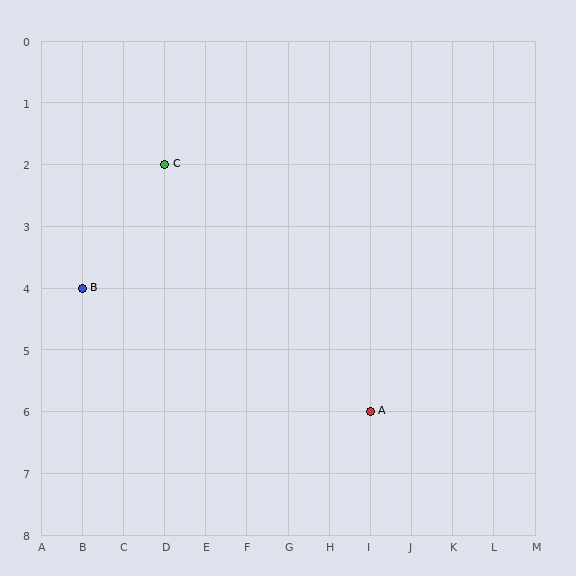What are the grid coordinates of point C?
Point C is at grid coordinates (D, 2).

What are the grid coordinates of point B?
Point B is at grid coordinates (B, 4).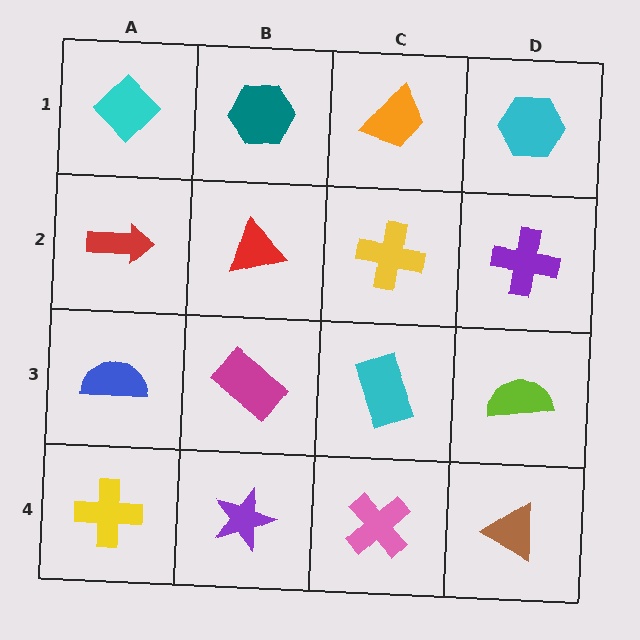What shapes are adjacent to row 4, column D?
A lime semicircle (row 3, column D), a pink cross (row 4, column C).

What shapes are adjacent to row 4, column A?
A blue semicircle (row 3, column A), a purple star (row 4, column B).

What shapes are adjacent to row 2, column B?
A teal hexagon (row 1, column B), a magenta rectangle (row 3, column B), a red arrow (row 2, column A), a yellow cross (row 2, column C).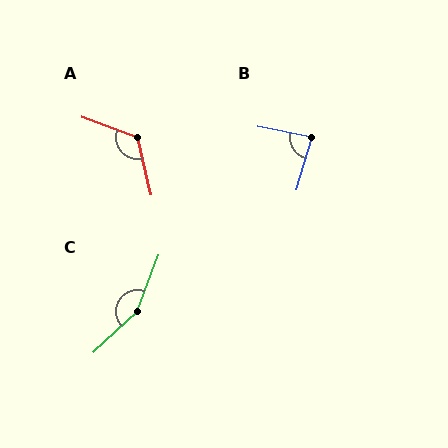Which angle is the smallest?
B, at approximately 84 degrees.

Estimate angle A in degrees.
Approximately 123 degrees.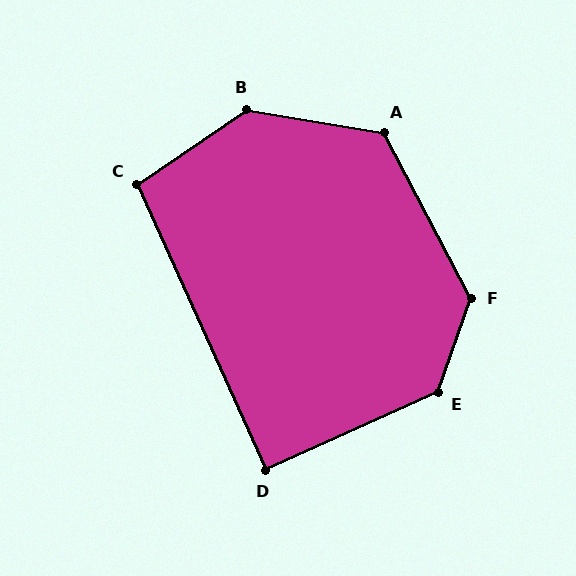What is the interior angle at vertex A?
Approximately 127 degrees (obtuse).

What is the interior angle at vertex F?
Approximately 134 degrees (obtuse).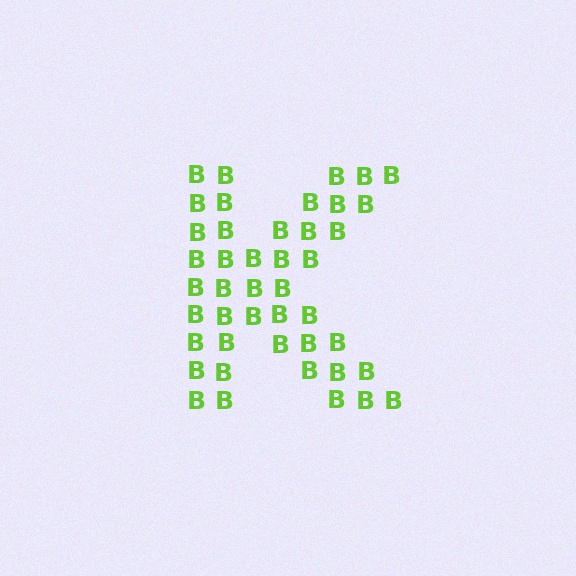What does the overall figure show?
The overall figure shows the letter K.